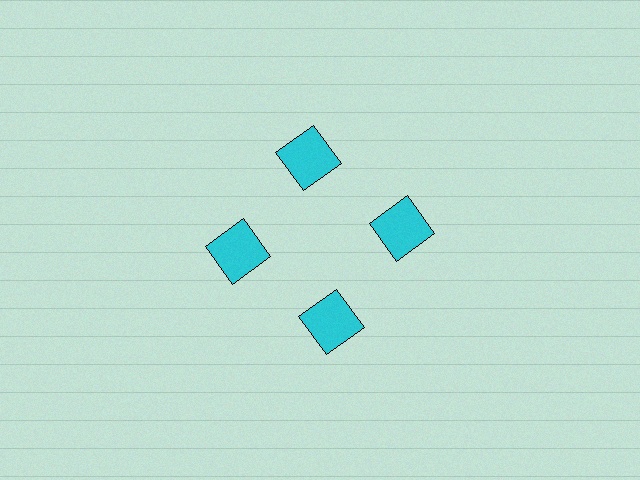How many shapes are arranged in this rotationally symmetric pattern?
There are 4 shapes, arranged in 4 groups of 1.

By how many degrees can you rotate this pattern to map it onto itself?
The pattern maps onto itself every 90 degrees of rotation.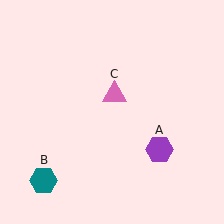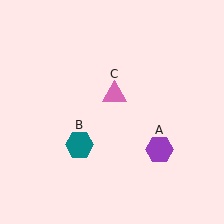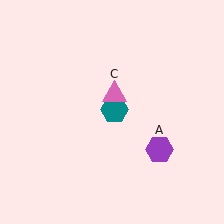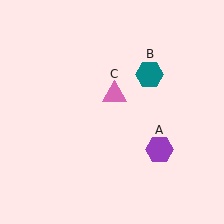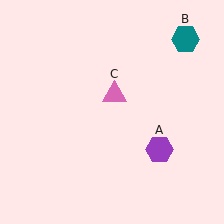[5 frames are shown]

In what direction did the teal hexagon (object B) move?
The teal hexagon (object B) moved up and to the right.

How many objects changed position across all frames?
1 object changed position: teal hexagon (object B).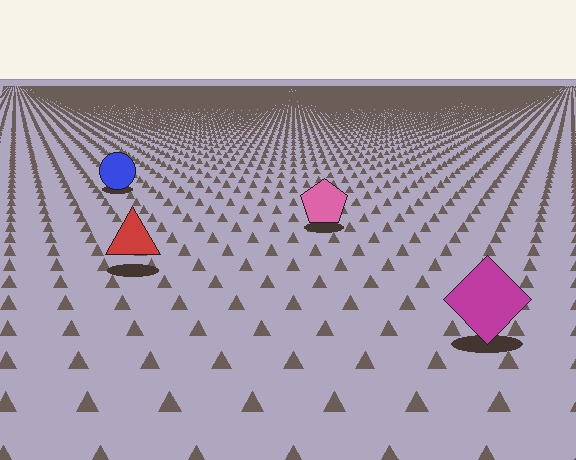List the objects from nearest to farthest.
From nearest to farthest: the magenta diamond, the red triangle, the pink pentagon, the blue circle.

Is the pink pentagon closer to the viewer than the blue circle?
Yes. The pink pentagon is closer — you can tell from the texture gradient: the ground texture is coarser near it.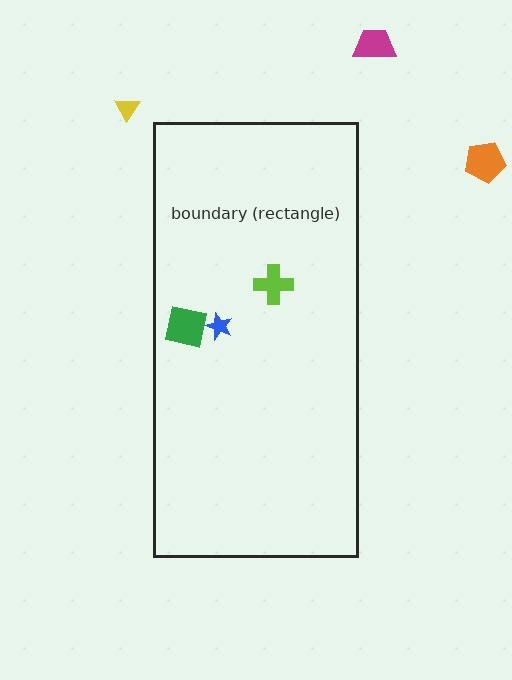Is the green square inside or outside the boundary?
Inside.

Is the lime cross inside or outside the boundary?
Inside.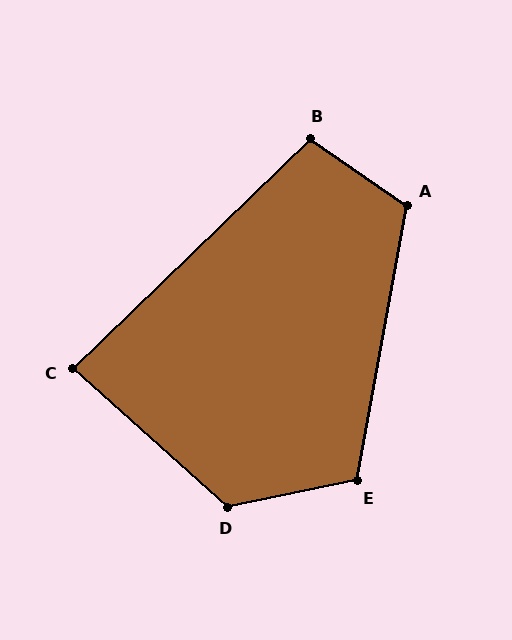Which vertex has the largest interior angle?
D, at approximately 126 degrees.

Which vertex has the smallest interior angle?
C, at approximately 86 degrees.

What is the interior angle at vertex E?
Approximately 112 degrees (obtuse).